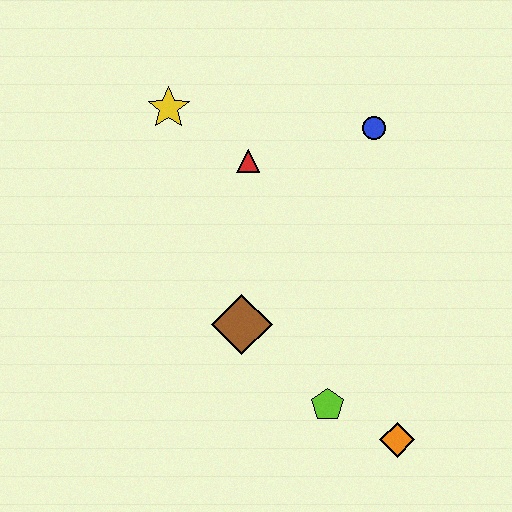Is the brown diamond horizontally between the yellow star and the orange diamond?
Yes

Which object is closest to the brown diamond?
The lime pentagon is closest to the brown diamond.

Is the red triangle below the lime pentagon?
No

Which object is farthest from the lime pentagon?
The yellow star is farthest from the lime pentagon.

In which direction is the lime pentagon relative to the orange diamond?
The lime pentagon is to the left of the orange diamond.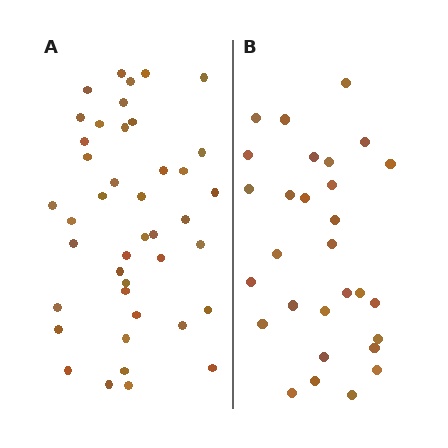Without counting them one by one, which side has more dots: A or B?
Region A (the left region) has more dots.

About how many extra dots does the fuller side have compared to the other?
Region A has approximately 15 more dots than region B.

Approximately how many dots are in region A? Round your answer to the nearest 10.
About 40 dots. (The exact count is 42, which rounds to 40.)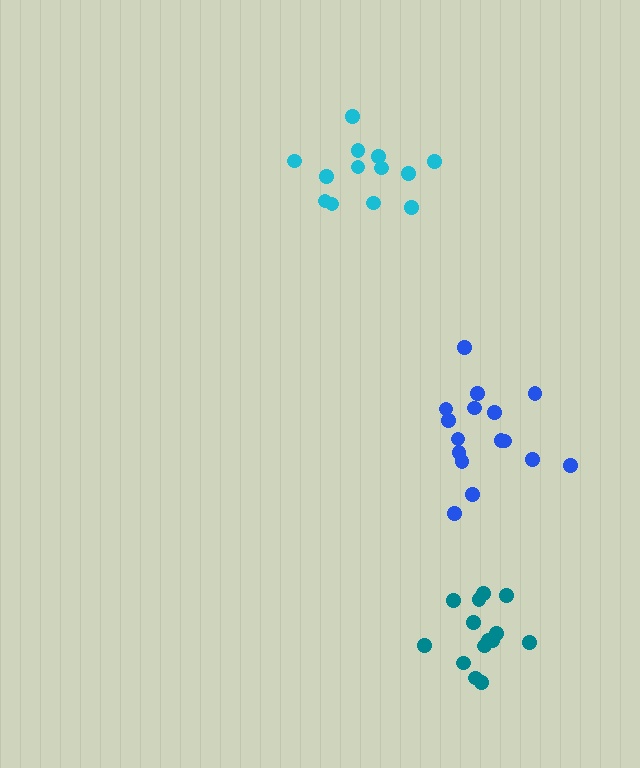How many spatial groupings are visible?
There are 3 spatial groupings.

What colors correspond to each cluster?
The clusters are colored: cyan, blue, teal.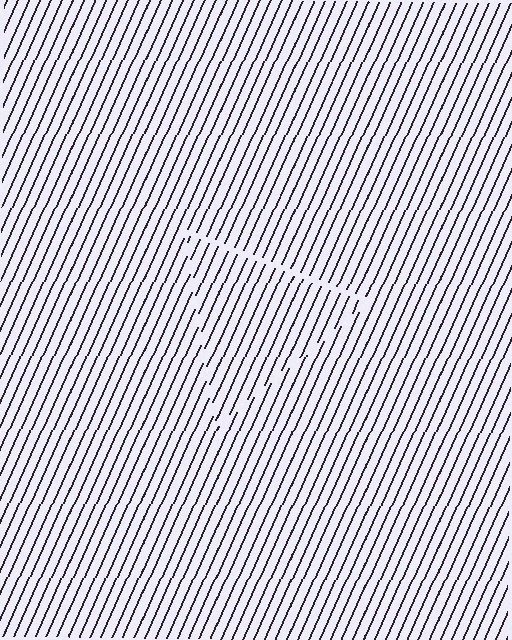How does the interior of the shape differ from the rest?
The interior of the shape contains the same grating, shifted by half a period — the contour is defined by the phase discontinuity where line-ends from the inner and outer gratings abut.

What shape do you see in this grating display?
An illusory triangle. The interior of the shape contains the same grating, shifted by half a period — the contour is defined by the phase discontinuity where line-ends from the inner and outer gratings abut.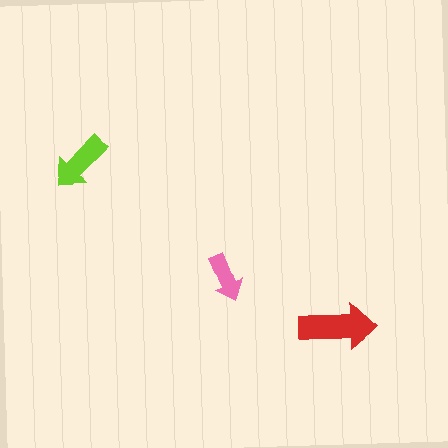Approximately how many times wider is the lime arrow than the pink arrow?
About 1.5 times wider.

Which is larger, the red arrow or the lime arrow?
The red one.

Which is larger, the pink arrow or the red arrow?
The red one.